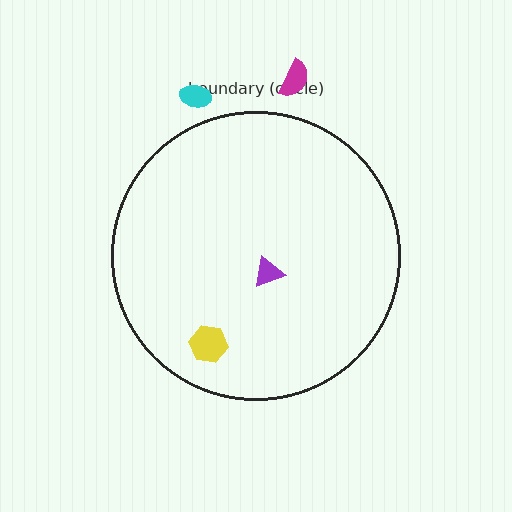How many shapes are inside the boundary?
2 inside, 2 outside.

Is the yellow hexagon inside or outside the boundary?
Inside.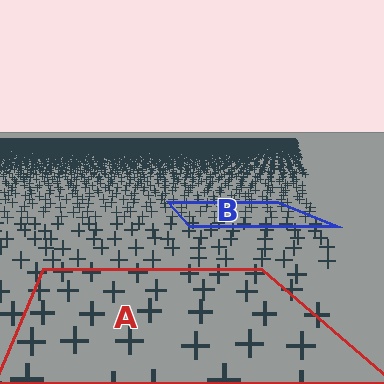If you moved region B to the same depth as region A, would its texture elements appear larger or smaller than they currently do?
They would appear larger. At a closer depth, the same texture elements are projected at a bigger on-screen size.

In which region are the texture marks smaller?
The texture marks are smaller in region B, because it is farther away.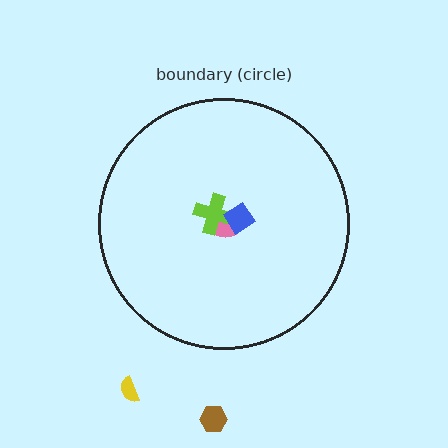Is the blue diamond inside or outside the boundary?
Inside.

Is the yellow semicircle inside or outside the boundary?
Outside.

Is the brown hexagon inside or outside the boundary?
Outside.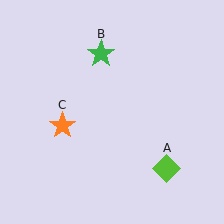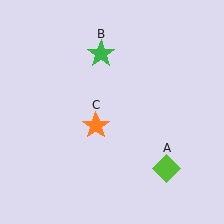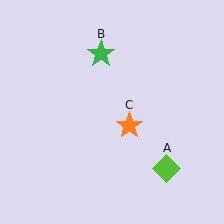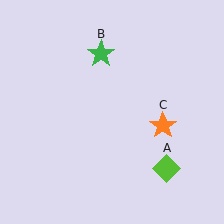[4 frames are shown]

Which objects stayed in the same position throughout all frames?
Lime diamond (object A) and green star (object B) remained stationary.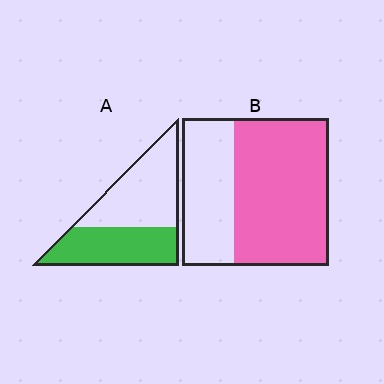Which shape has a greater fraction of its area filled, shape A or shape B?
Shape B.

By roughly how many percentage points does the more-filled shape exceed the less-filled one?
By roughly 20 percentage points (B over A).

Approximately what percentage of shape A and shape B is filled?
A is approximately 45% and B is approximately 65%.